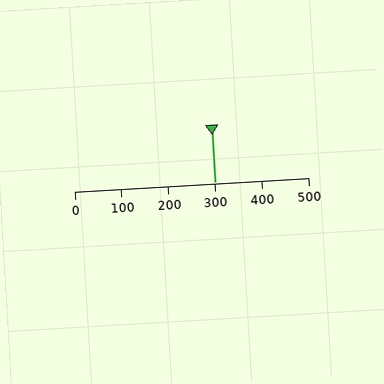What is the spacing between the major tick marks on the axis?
The major ticks are spaced 100 apart.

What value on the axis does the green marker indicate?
The marker indicates approximately 300.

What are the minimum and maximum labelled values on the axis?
The axis runs from 0 to 500.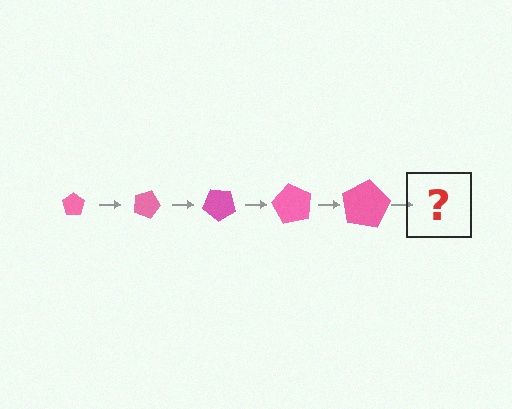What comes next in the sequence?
The next element should be a pentagon, larger than the previous one and rotated 100 degrees from the start.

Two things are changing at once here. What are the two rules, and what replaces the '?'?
The two rules are that the pentagon grows larger each step and it rotates 20 degrees each step. The '?' should be a pentagon, larger than the previous one and rotated 100 degrees from the start.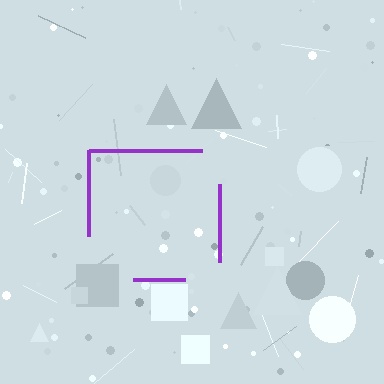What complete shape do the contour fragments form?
The contour fragments form a square.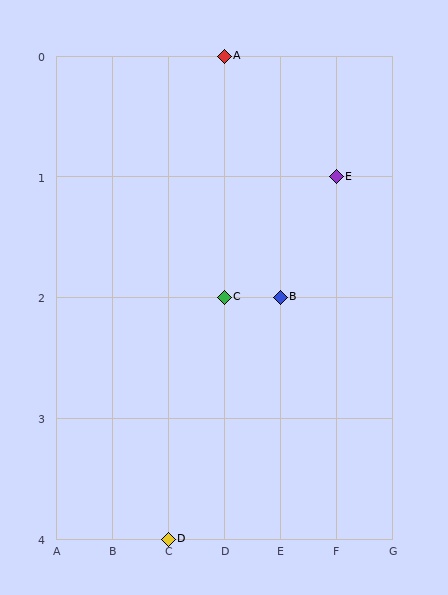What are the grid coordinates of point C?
Point C is at grid coordinates (D, 2).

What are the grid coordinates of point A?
Point A is at grid coordinates (D, 0).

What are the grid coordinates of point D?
Point D is at grid coordinates (C, 4).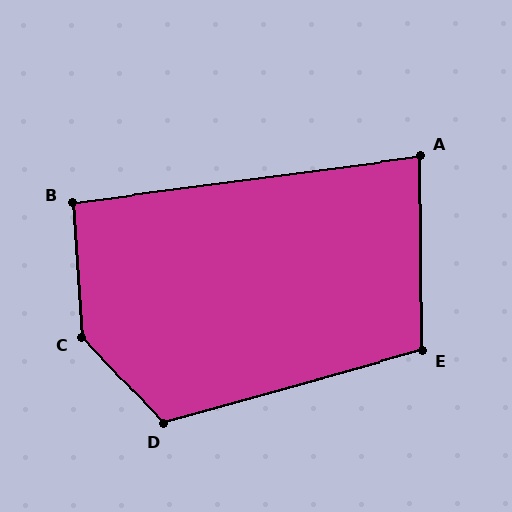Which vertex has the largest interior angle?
C, at approximately 141 degrees.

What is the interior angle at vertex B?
Approximately 93 degrees (approximately right).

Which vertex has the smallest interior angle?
A, at approximately 83 degrees.